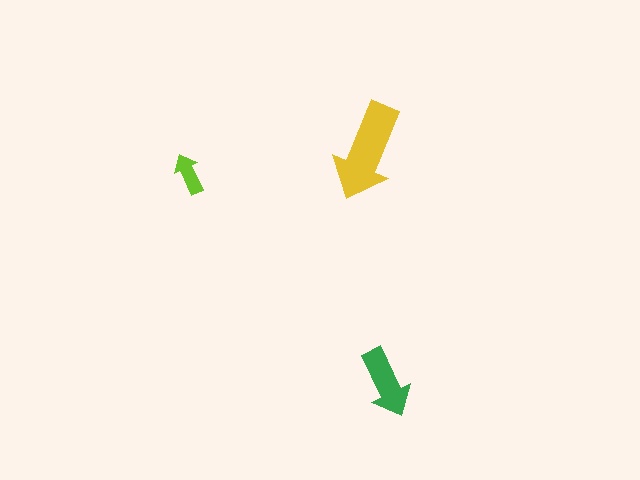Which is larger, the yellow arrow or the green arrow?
The yellow one.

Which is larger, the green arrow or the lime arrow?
The green one.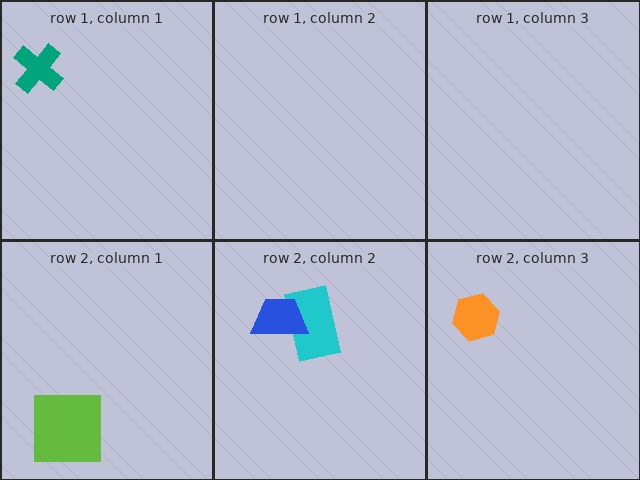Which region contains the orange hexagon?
The row 2, column 3 region.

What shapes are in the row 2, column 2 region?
The cyan rectangle, the blue trapezoid.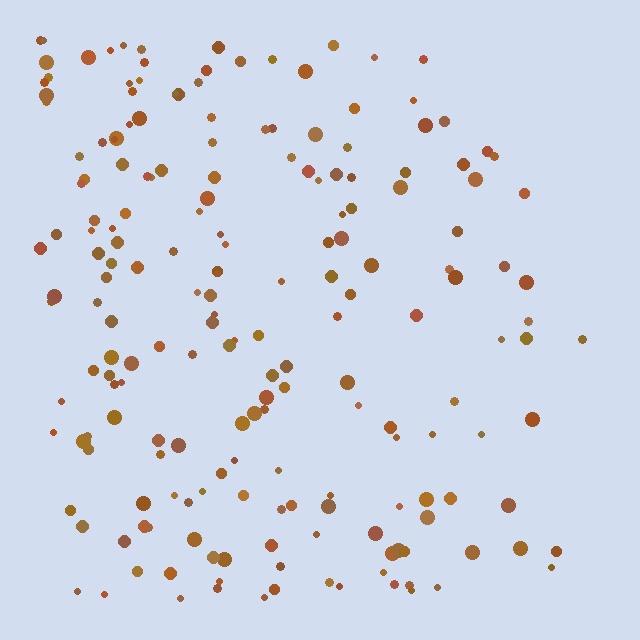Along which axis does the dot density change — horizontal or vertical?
Horizontal.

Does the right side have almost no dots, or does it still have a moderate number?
Still a moderate number, just noticeably fewer than the left.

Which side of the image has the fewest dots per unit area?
The right.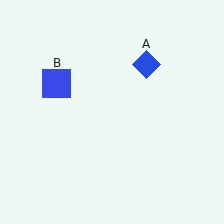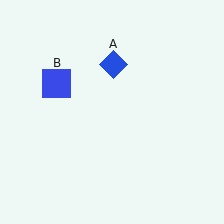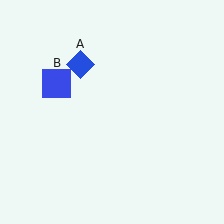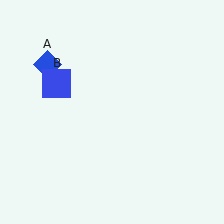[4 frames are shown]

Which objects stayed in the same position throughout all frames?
Blue square (object B) remained stationary.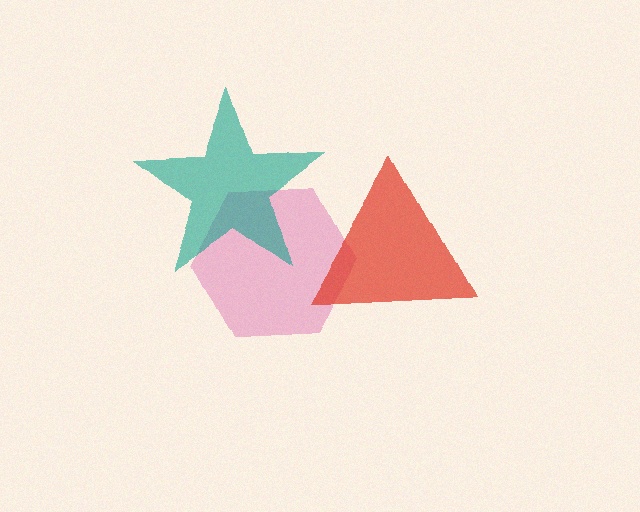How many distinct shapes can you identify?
There are 3 distinct shapes: a pink hexagon, a teal star, a red triangle.